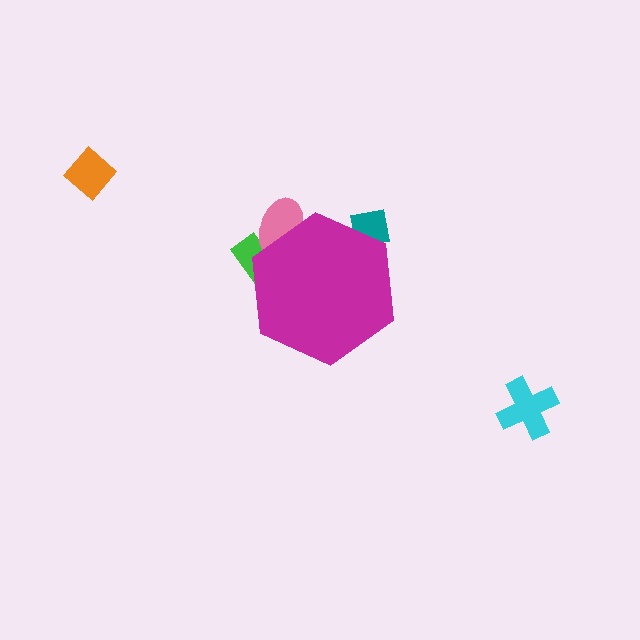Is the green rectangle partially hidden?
Yes, the green rectangle is partially hidden behind the magenta hexagon.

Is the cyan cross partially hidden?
No, the cyan cross is fully visible.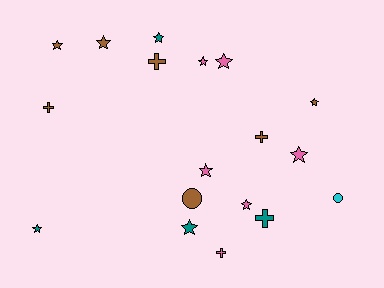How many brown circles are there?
There is 1 brown circle.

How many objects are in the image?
There are 18 objects.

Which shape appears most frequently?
Star, with 11 objects.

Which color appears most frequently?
Brown, with 7 objects.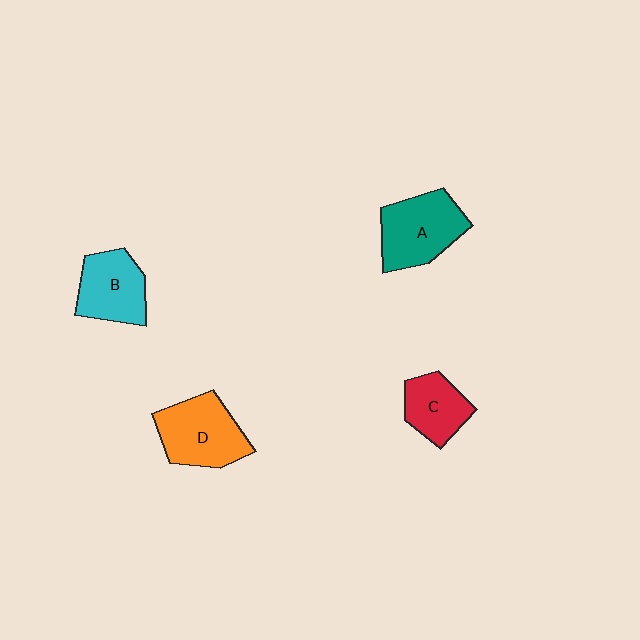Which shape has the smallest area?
Shape C (red).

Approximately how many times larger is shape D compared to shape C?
Approximately 1.5 times.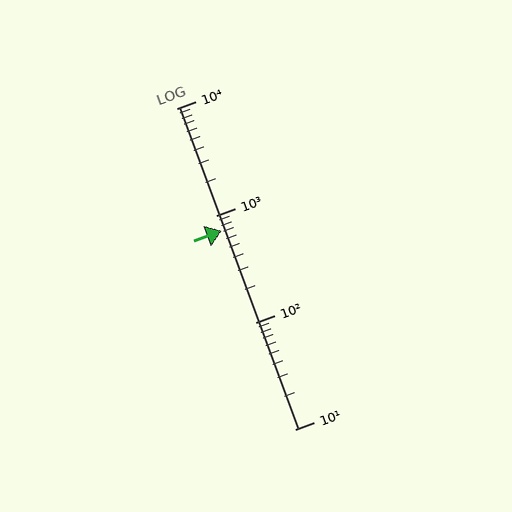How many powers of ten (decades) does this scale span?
The scale spans 3 decades, from 10 to 10000.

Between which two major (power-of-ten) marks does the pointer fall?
The pointer is between 100 and 1000.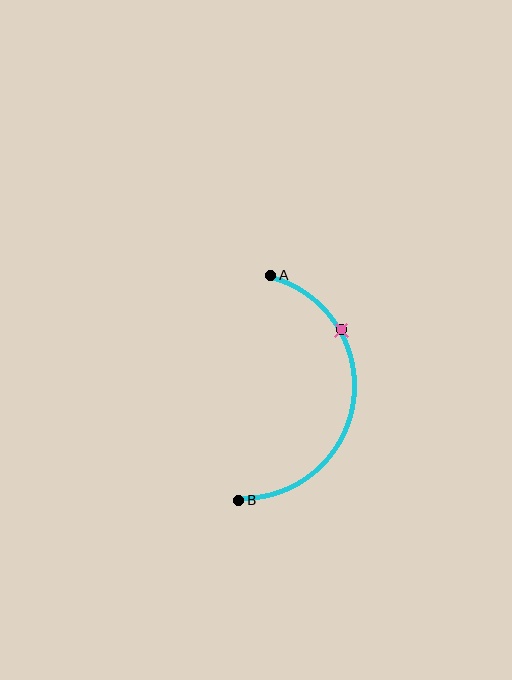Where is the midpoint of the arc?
The arc midpoint is the point on the curve farthest from the straight line joining A and B. It sits to the right of that line.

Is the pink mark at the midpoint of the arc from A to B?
No. The pink mark lies on the arc but is closer to endpoint A. The arc midpoint would be at the point on the curve equidistant along the arc from both A and B.